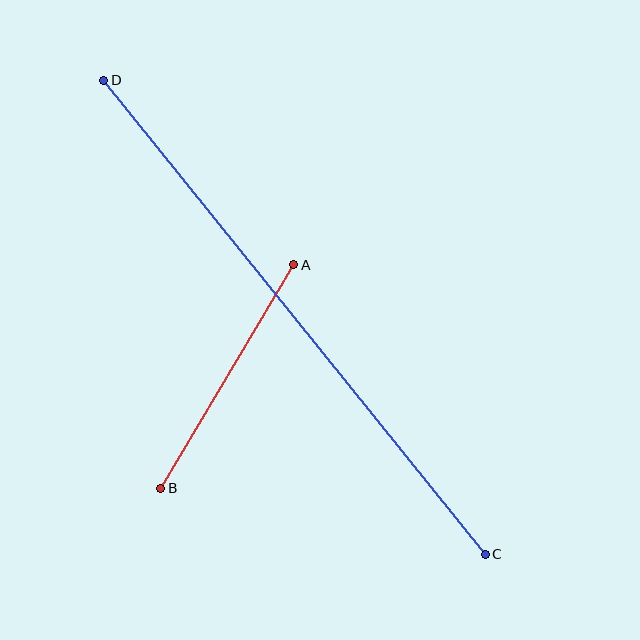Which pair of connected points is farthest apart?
Points C and D are farthest apart.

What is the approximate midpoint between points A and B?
The midpoint is at approximately (227, 376) pixels.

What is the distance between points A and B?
The distance is approximately 260 pixels.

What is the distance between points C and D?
The distance is approximately 608 pixels.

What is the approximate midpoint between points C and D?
The midpoint is at approximately (295, 317) pixels.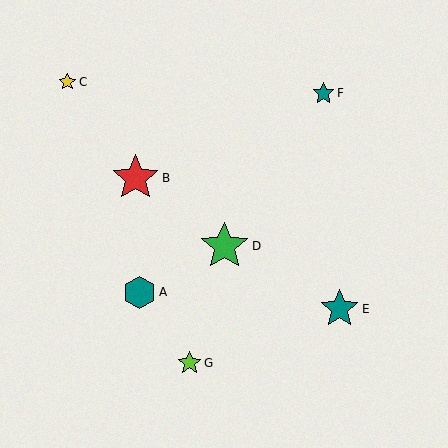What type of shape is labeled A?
Shape A is a teal hexagon.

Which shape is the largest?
The green star (labeled D) is the largest.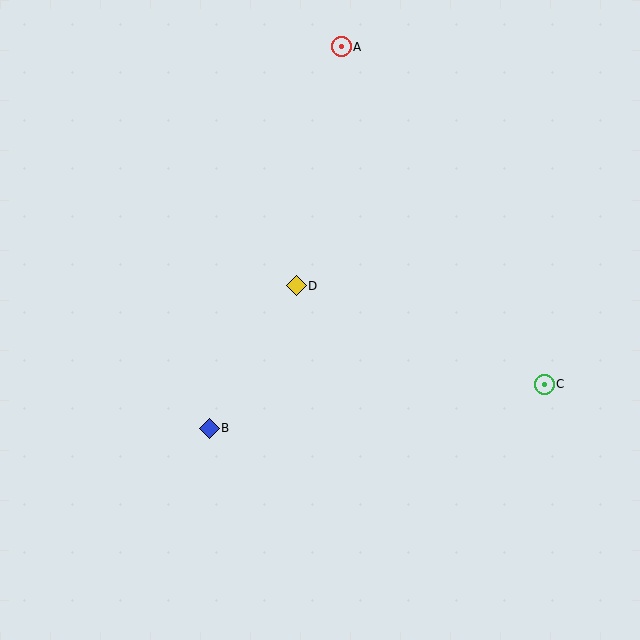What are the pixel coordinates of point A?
Point A is at (341, 47).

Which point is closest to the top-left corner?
Point A is closest to the top-left corner.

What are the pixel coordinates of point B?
Point B is at (209, 428).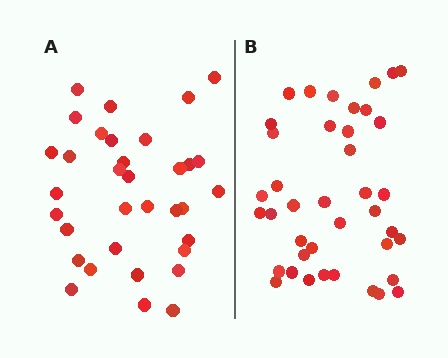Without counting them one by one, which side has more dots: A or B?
Region B (the right region) has more dots.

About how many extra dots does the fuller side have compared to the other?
Region B has about 6 more dots than region A.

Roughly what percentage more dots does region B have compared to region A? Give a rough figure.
About 20% more.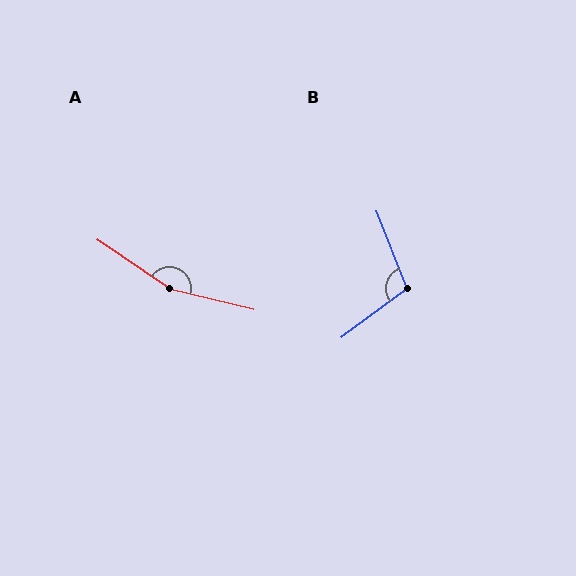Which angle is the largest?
A, at approximately 160 degrees.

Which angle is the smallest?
B, at approximately 105 degrees.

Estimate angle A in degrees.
Approximately 160 degrees.